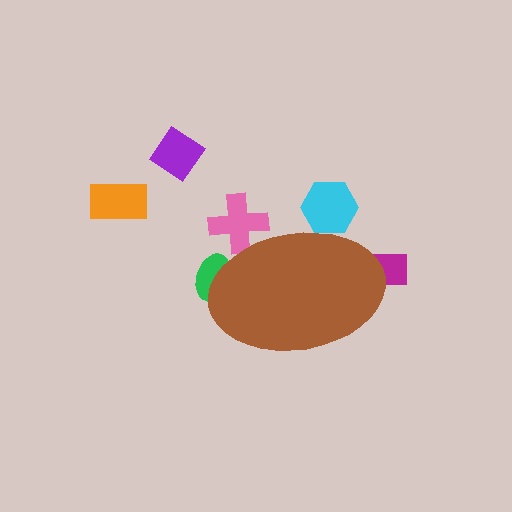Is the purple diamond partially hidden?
No, the purple diamond is fully visible.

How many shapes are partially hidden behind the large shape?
4 shapes are partially hidden.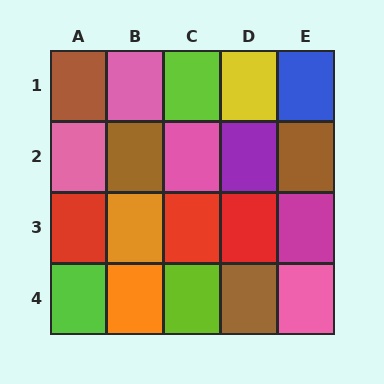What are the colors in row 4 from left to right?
Lime, orange, lime, brown, pink.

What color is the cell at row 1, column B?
Pink.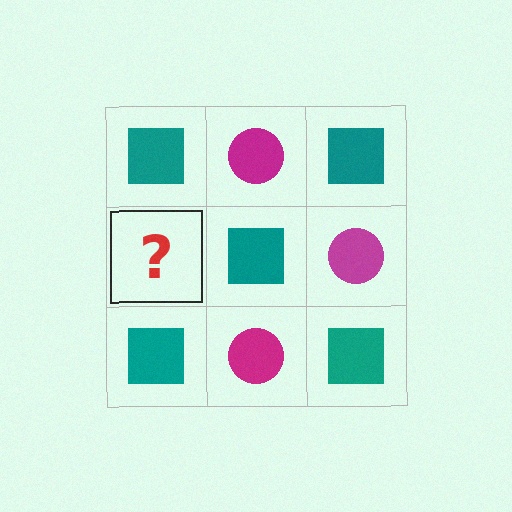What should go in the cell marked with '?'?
The missing cell should contain a magenta circle.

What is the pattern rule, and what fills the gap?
The rule is that it alternates teal square and magenta circle in a checkerboard pattern. The gap should be filled with a magenta circle.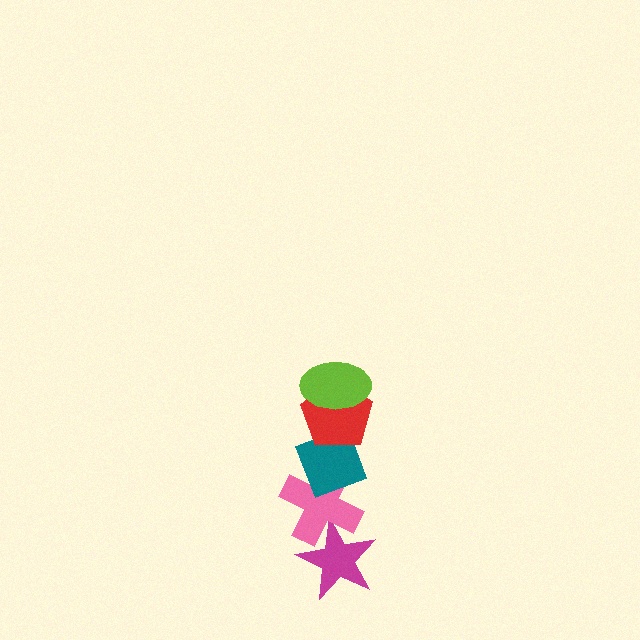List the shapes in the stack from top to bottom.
From top to bottom: the lime ellipse, the red pentagon, the teal diamond, the pink cross, the magenta star.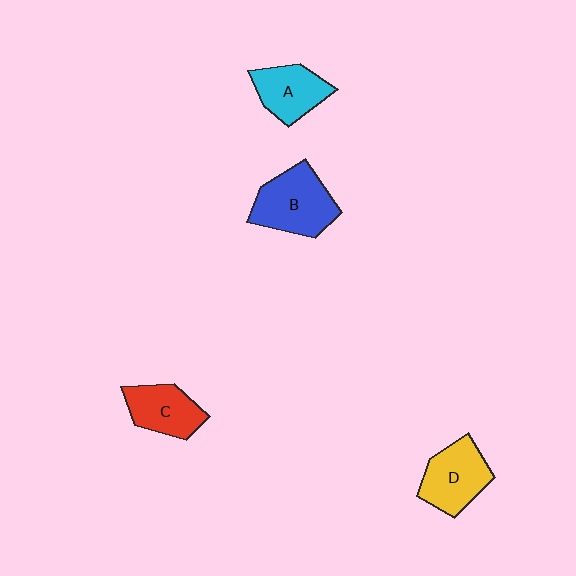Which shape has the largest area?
Shape B (blue).